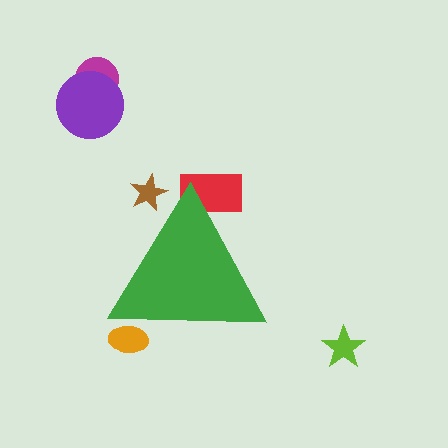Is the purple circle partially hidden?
No, the purple circle is fully visible.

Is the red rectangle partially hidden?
Yes, the red rectangle is partially hidden behind the green triangle.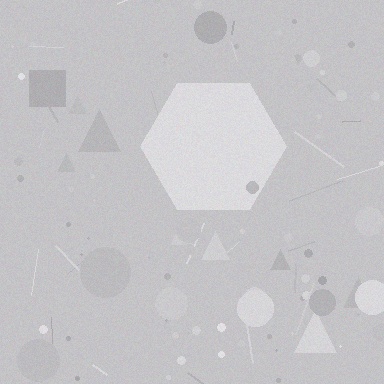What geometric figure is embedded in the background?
A hexagon is embedded in the background.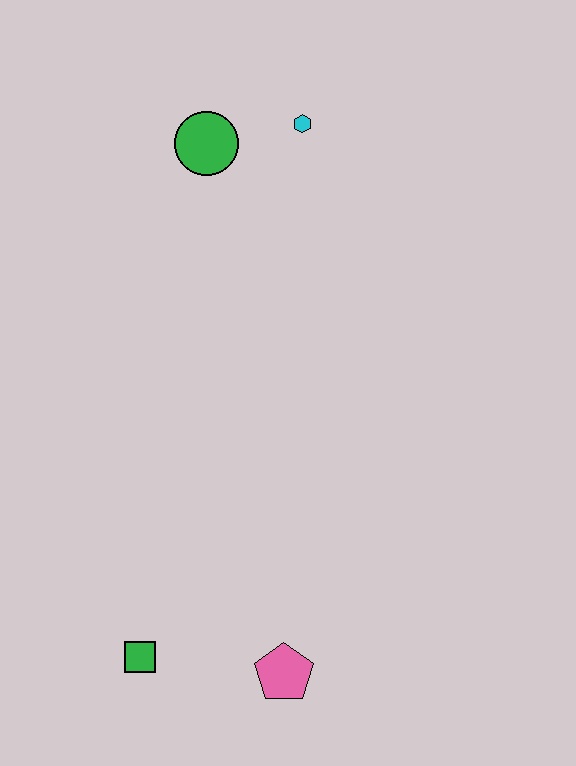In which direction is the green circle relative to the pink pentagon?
The green circle is above the pink pentagon.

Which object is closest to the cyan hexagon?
The green circle is closest to the cyan hexagon.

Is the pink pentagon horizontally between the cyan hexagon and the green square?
Yes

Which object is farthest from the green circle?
The pink pentagon is farthest from the green circle.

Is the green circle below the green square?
No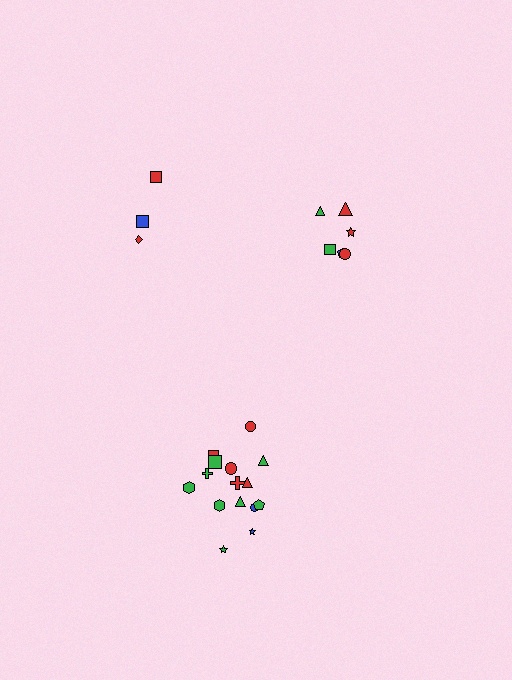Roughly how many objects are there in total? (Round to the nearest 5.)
Roughly 25 objects in total.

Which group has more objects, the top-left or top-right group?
The top-right group.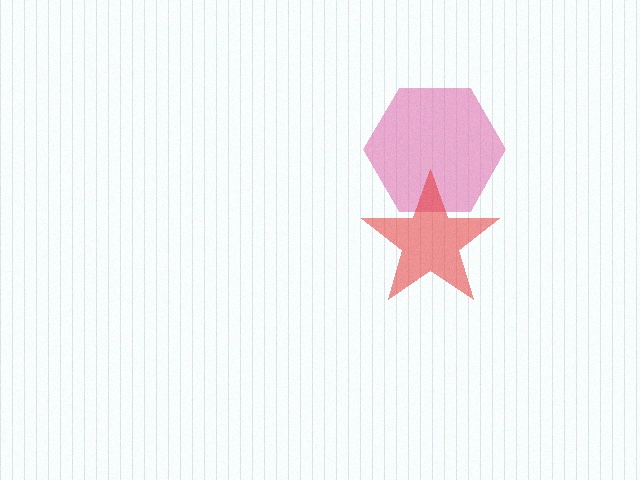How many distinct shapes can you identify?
There are 2 distinct shapes: a pink hexagon, a red star.